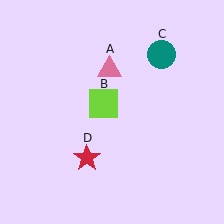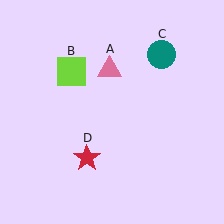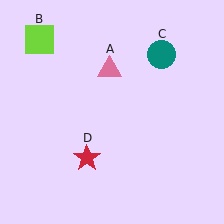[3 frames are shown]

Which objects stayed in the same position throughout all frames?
Pink triangle (object A) and teal circle (object C) and red star (object D) remained stationary.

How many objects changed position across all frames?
1 object changed position: lime square (object B).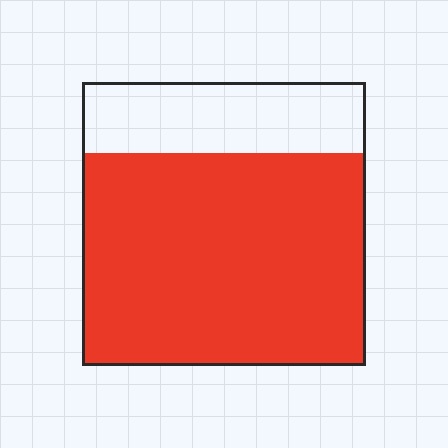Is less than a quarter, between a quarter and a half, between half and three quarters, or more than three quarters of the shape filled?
More than three quarters.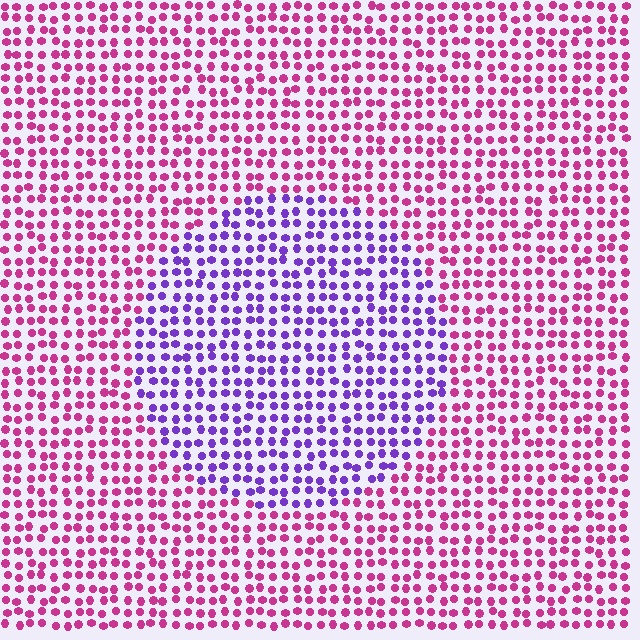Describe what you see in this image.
The image is filled with small magenta elements in a uniform arrangement. A circle-shaped region is visible where the elements are tinted to a slightly different hue, forming a subtle color boundary.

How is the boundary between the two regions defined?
The boundary is defined purely by a slight shift in hue (about 56 degrees). Spacing, size, and orientation are identical on both sides.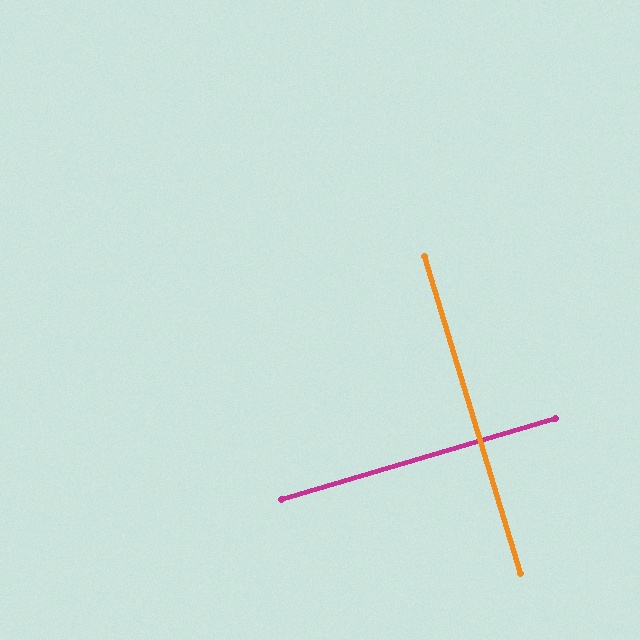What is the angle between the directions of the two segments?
Approximately 90 degrees.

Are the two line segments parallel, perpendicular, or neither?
Perpendicular — they meet at approximately 90°.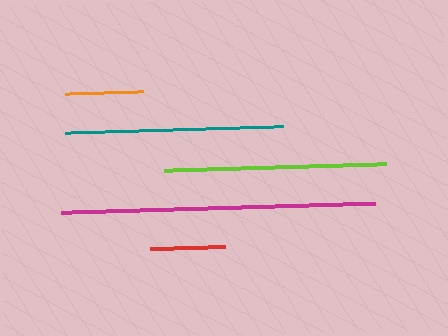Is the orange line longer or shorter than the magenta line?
The magenta line is longer than the orange line.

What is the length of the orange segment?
The orange segment is approximately 77 pixels long.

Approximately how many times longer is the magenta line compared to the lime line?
The magenta line is approximately 1.4 times the length of the lime line.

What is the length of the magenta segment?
The magenta segment is approximately 314 pixels long.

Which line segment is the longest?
The magenta line is the longest at approximately 314 pixels.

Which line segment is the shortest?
The red line is the shortest at approximately 75 pixels.